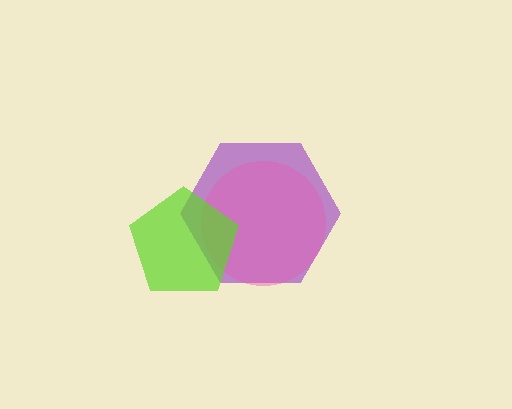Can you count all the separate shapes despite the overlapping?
Yes, there are 3 separate shapes.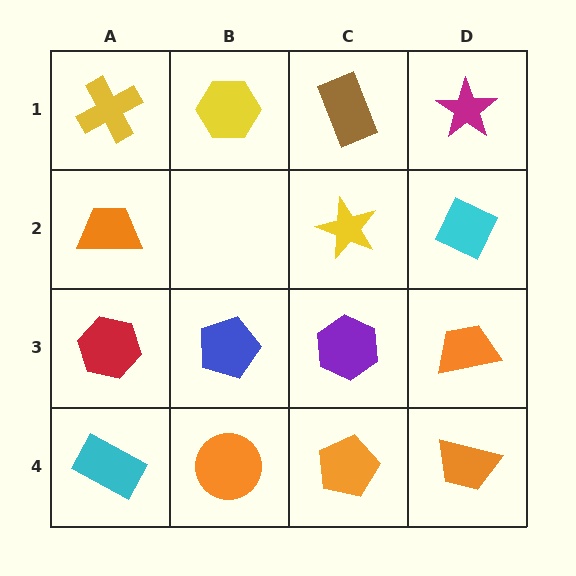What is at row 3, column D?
An orange trapezoid.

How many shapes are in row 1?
4 shapes.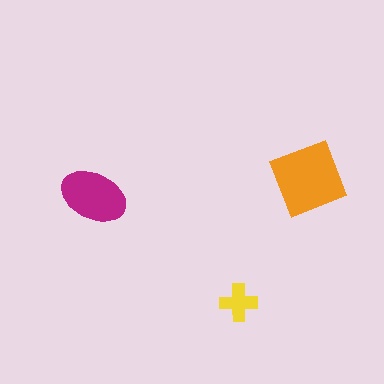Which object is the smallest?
The yellow cross.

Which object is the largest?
The orange diamond.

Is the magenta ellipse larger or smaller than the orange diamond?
Smaller.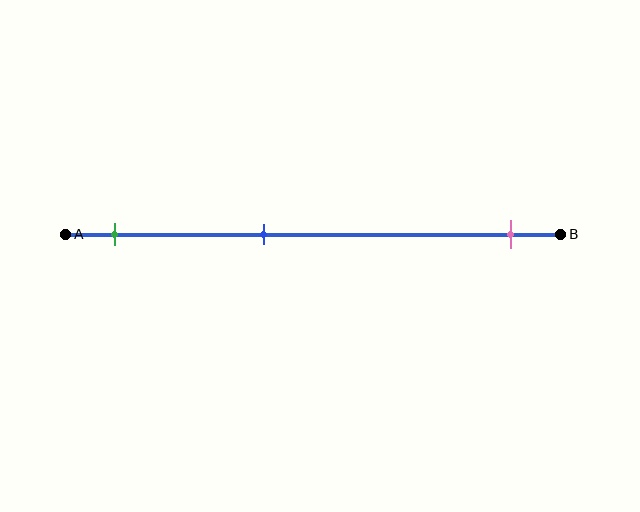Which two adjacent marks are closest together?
The green and blue marks are the closest adjacent pair.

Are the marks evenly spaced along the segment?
No, the marks are not evenly spaced.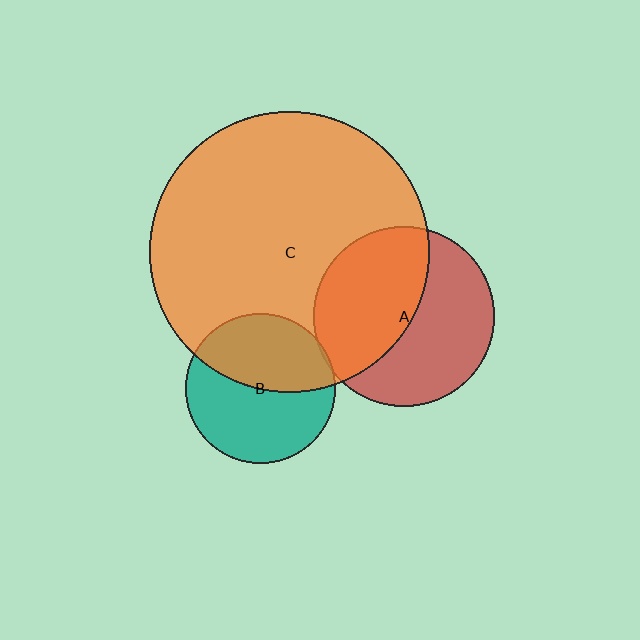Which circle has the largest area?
Circle C (orange).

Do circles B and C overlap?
Yes.